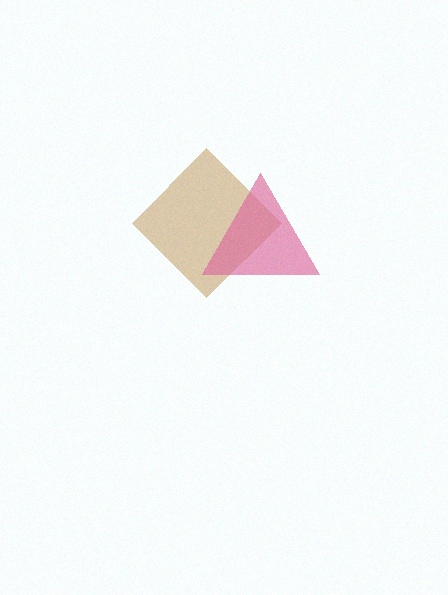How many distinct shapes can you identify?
There are 2 distinct shapes: a brown diamond, a pink triangle.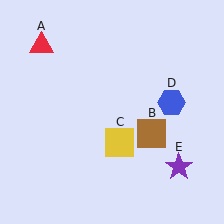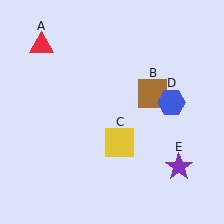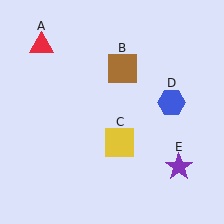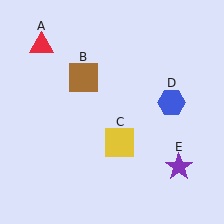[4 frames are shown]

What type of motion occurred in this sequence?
The brown square (object B) rotated counterclockwise around the center of the scene.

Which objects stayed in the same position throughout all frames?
Red triangle (object A) and yellow square (object C) and blue hexagon (object D) and purple star (object E) remained stationary.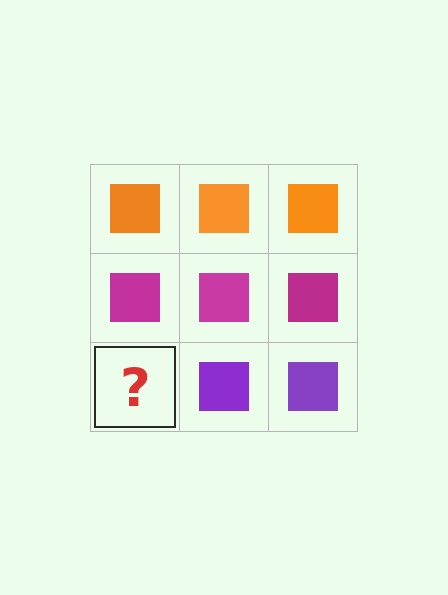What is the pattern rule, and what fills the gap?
The rule is that each row has a consistent color. The gap should be filled with a purple square.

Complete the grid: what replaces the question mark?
The question mark should be replaced with a purple square.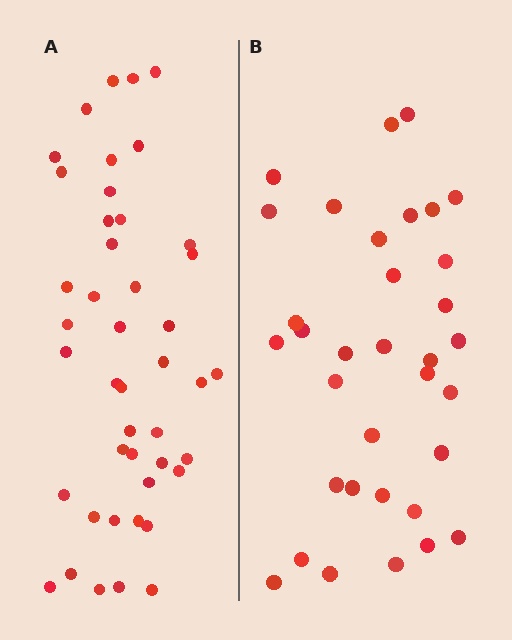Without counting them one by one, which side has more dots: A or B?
Region A (the left region) has more dots.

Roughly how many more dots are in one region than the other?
Region A has roughly 10 or so more dots than region B.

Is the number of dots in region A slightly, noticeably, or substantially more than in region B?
Region A has noticeably more, but not dramatically so. The ratio is roughly 1.3 to 1.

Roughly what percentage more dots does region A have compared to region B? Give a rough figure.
About 30% more.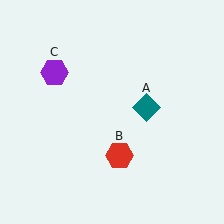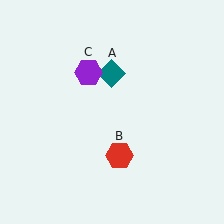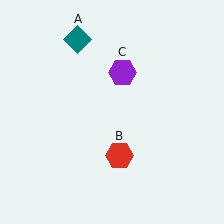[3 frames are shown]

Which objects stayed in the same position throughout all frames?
Red hexagon (object B) remained stationary.